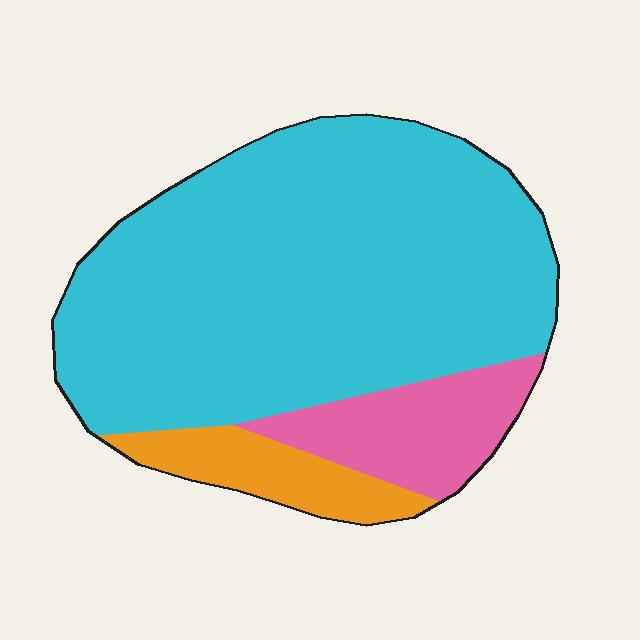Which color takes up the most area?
Cyan, at roughly 75%.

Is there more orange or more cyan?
Cyan.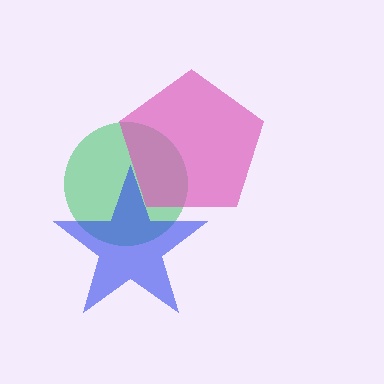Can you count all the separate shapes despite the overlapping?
Yes, there are 3 separate shapes.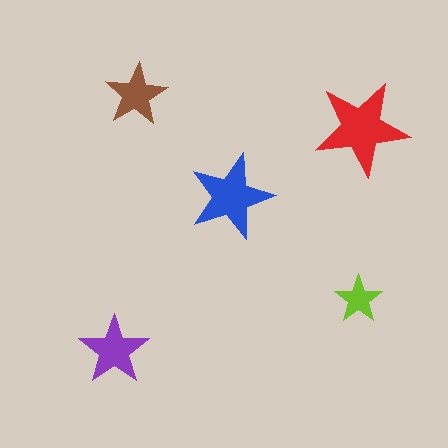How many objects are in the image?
There are 5 objects in the image.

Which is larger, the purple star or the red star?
The red one.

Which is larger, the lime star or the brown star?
The brown one.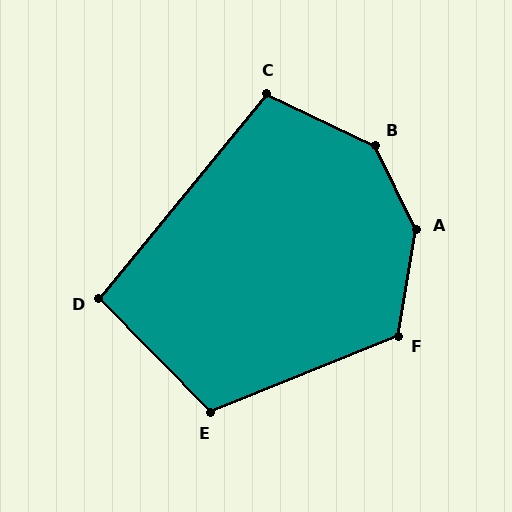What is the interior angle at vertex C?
Approximately 104 degrees (obtuse).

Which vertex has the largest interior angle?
A, at approximately 144 degrees.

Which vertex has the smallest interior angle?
D, at approximately 96 degrees.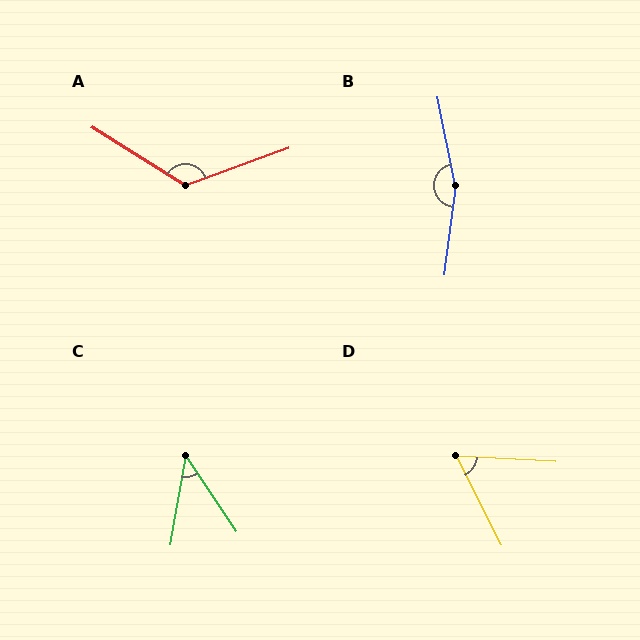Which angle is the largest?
B, at approximately 161 degrees.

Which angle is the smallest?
C, at approximately 44 degrees.